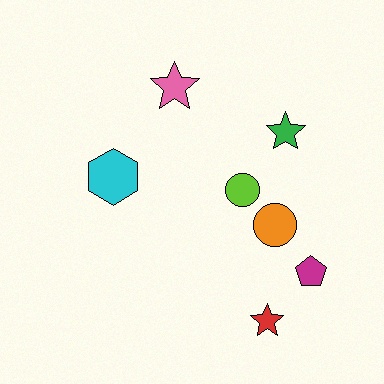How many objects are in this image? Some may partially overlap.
There are 7 objects.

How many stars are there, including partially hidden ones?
There are 3 stars.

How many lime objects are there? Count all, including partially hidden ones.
There is 1 lime object.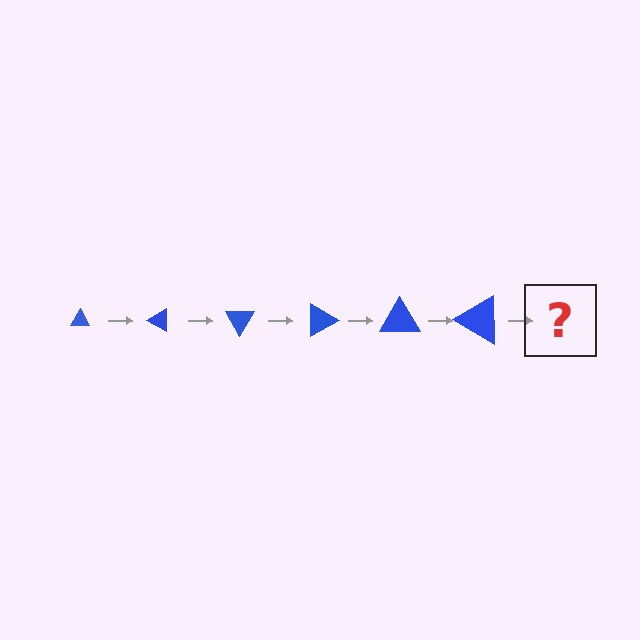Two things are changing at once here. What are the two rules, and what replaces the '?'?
The two rules are that the triangle grows larger each step and it rotates 30 degrees each step. The '?' should be a triangle, larger than the previous one and rotated 180 degrees from the start.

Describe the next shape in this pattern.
It should be a triangle, larger than the previous one and rotated 180 degrees from the start.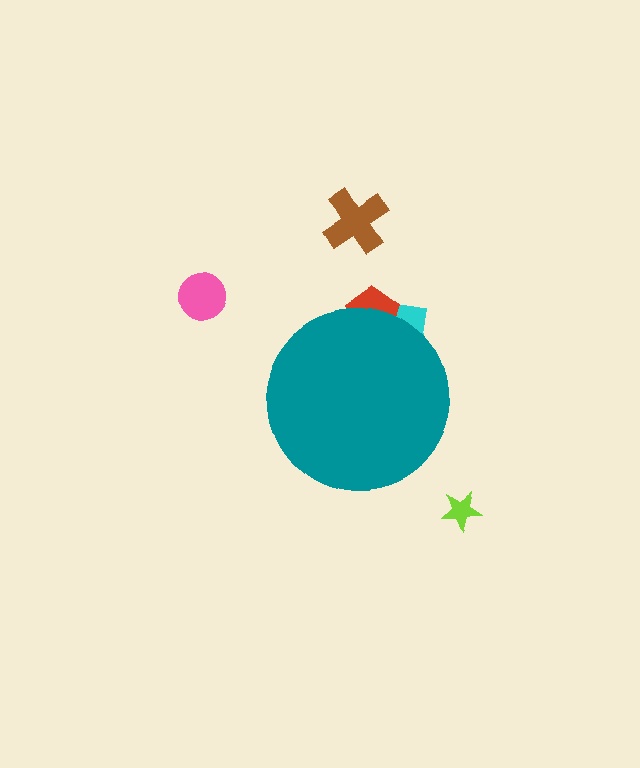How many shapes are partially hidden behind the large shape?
2 shapes are partially hidden.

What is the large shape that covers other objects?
A teal circle.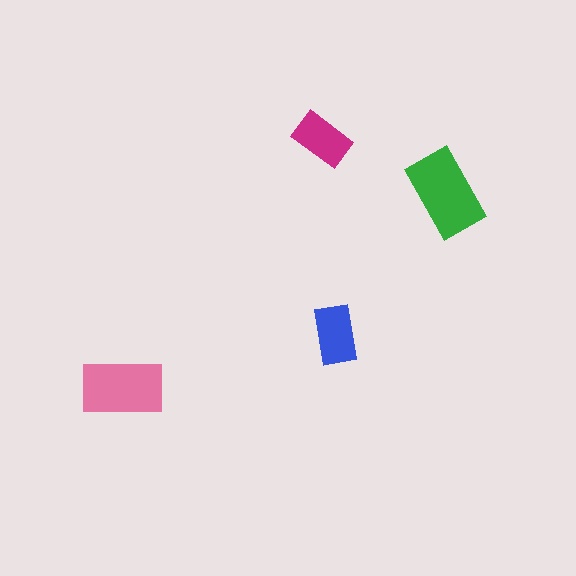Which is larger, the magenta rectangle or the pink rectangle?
The pink one.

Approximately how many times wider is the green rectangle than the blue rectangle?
About 1.5 times wider.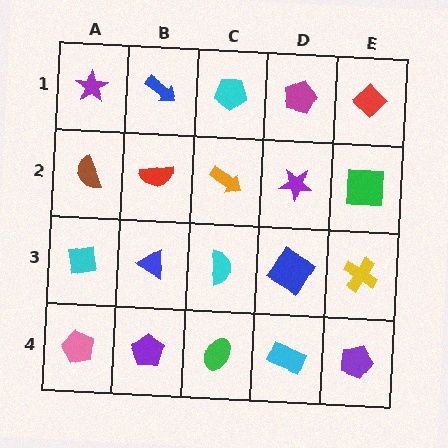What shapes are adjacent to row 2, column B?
A blue arrow (row 1, column B), a blue triangle (row 3, column B), a brown semicircle (row 2, column A), an orange arrow (row 2, column C).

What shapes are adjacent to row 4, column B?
A blue triangle (row 3, column B), a pink pentagon (row 4, column A), a green ellipse (row 4, column C).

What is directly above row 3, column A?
A brown semicircle.